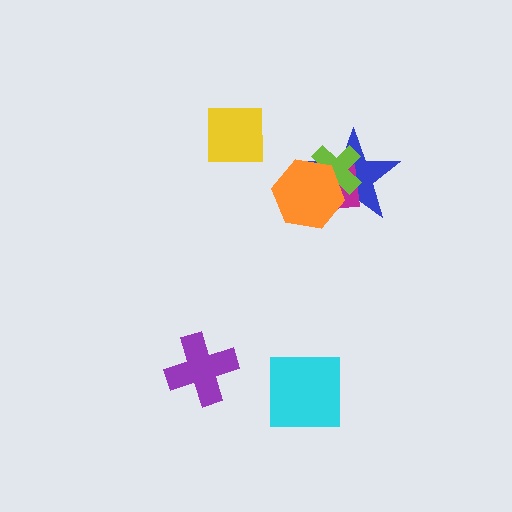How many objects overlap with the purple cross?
0 objects overlap with the purple cross.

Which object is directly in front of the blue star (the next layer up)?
The magenta square is directly in front of the blue star.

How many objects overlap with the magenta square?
3 objects overlap with the magenta square.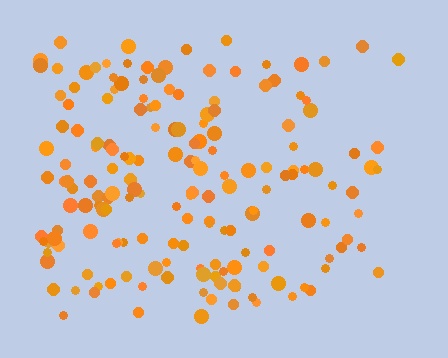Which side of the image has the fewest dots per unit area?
The right.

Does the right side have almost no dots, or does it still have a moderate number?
Still a moderate number, just noticeably fewer than the left.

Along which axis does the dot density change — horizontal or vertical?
Horizontal.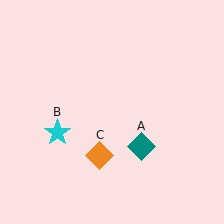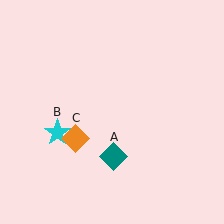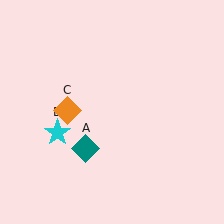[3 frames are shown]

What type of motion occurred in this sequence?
The teal diamond (object A), orange diamond (object C) rotated clockwise around the center of the scene.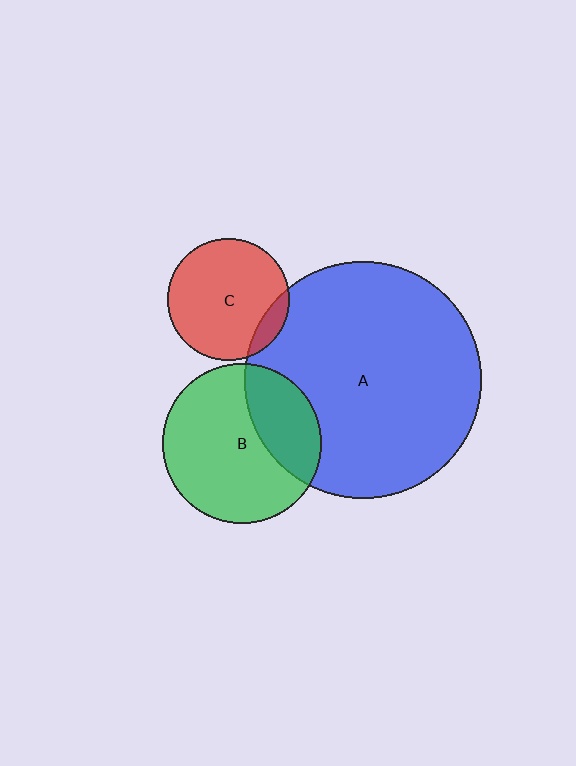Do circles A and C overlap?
Yes.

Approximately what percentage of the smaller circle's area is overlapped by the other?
Approximately 10%.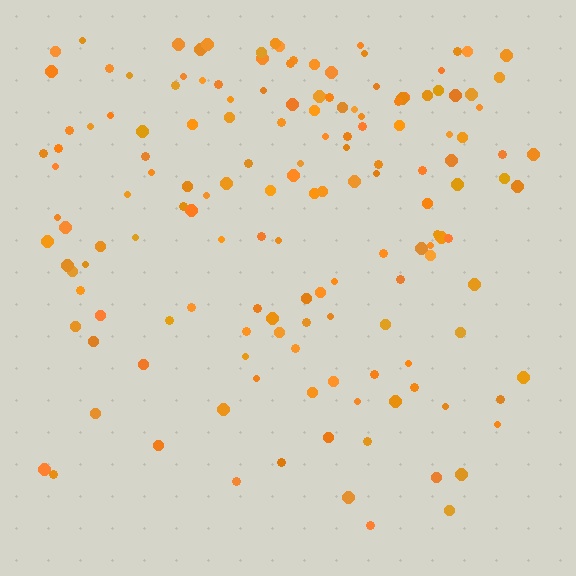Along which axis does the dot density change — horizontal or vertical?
Vertical.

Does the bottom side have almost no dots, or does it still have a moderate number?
Still a moderate number, just noticeably fewer than the top.